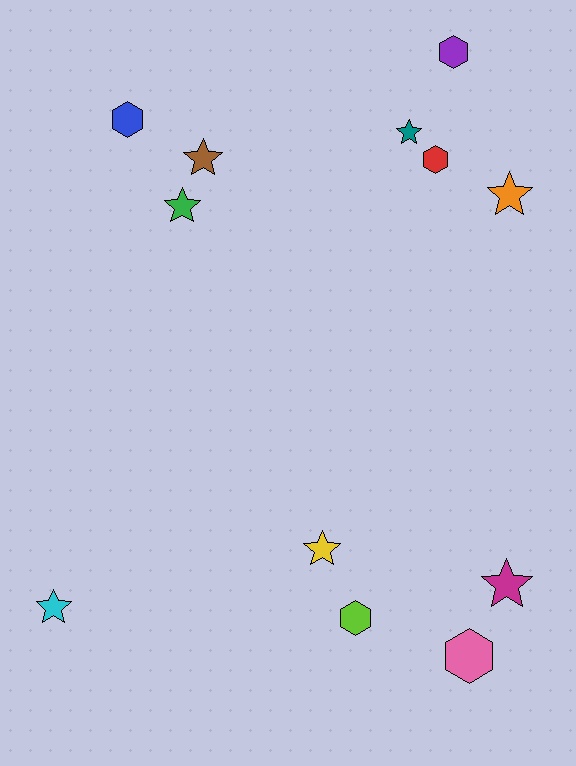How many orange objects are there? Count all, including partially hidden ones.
There is 1 orange object.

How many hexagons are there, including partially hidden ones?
There are 5 hexagons.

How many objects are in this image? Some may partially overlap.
There are 12 objects.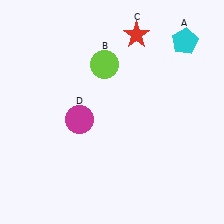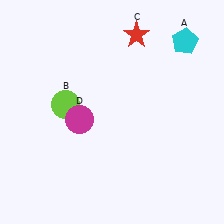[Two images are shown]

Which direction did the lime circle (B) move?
The lime circle (B) moved down.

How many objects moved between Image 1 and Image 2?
1 object moved between the two images.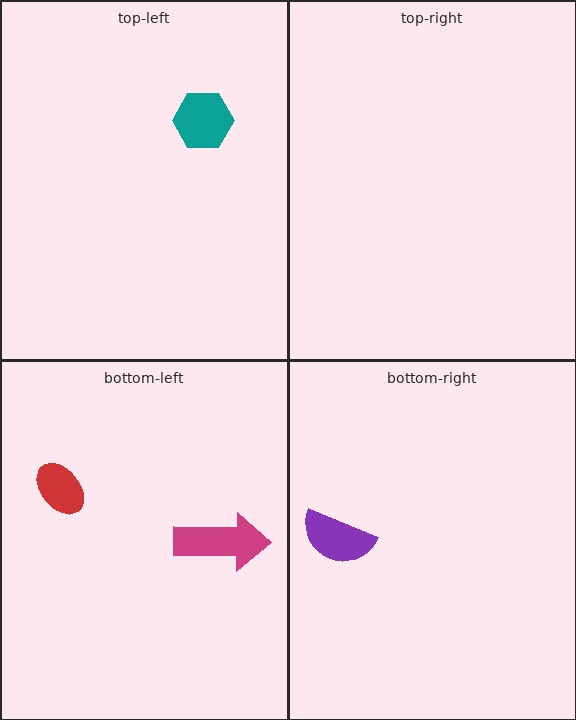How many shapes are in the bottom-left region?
2.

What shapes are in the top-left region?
The teal hexagon.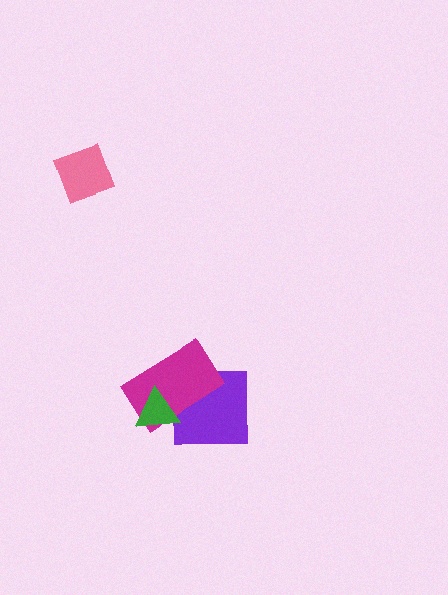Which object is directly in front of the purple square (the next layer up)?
The magenta rectangle is directly in front of the purple square.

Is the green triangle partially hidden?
No, no other shape covers it.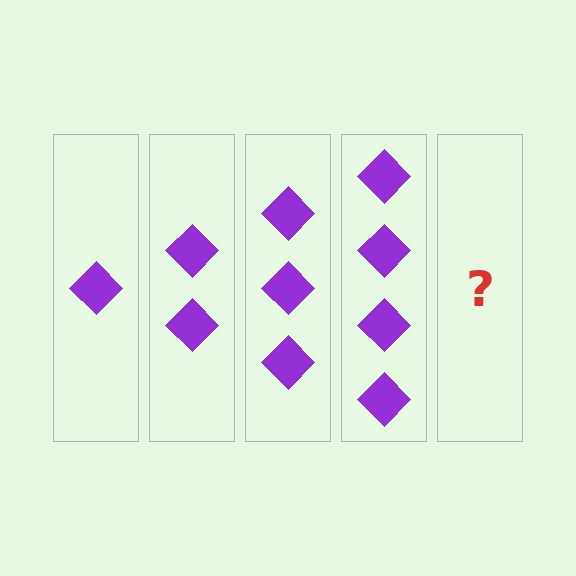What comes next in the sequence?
The next element should be 5 diamonds.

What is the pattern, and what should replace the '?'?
The pattern is that each step adds one more diamond. The '?' should be 5 diamonds.